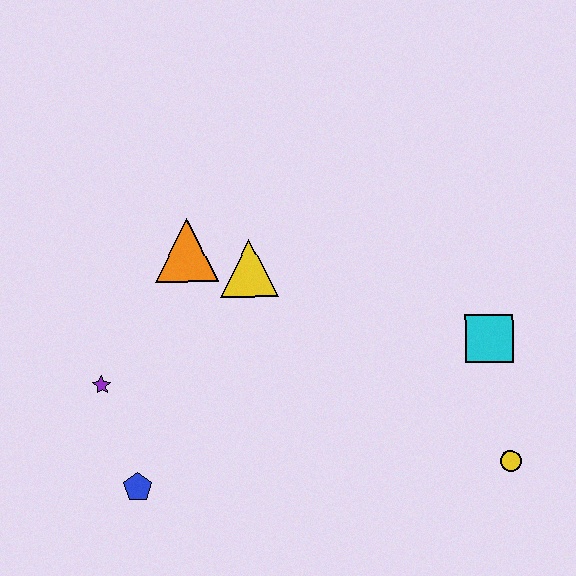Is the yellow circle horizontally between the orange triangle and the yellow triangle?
No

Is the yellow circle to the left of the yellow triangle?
No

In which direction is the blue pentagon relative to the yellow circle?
The blue pentagon is to the left of the yellow circle.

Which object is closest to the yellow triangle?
The orange triangle is closest to the yellow triangle.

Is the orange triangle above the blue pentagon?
Yes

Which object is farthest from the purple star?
The yellow circle is farthest from the purple star.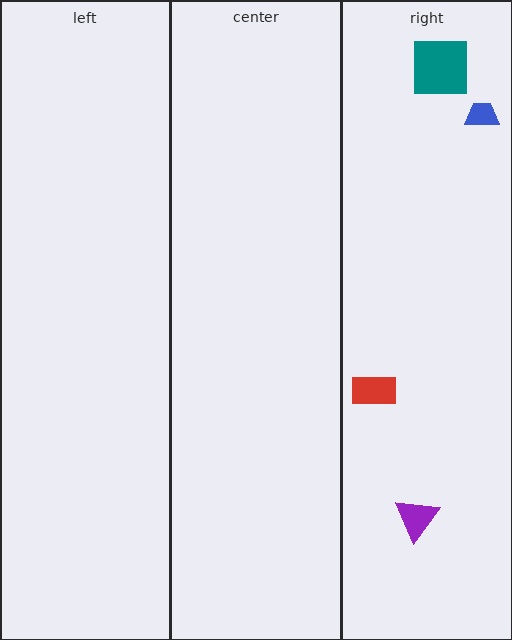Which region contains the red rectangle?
The right region.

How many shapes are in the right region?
4.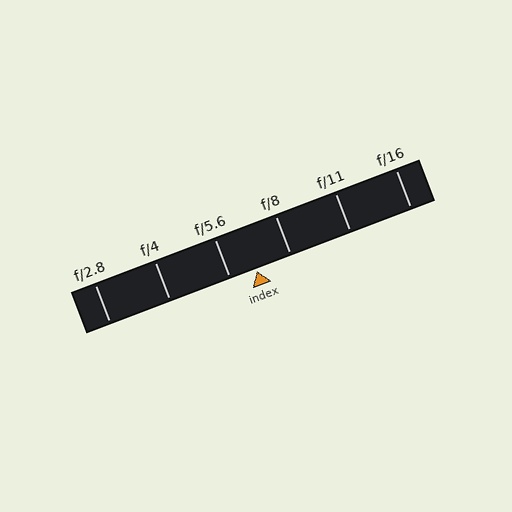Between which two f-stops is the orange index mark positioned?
The index mark is between f/5.6 and f/8.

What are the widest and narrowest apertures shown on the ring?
The widest aperture shown is f/2.8 and the narrowest is f/16.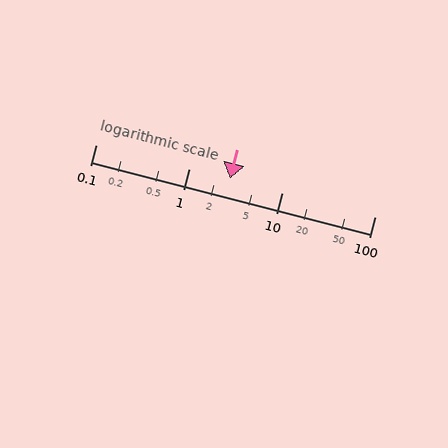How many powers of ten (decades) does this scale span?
The scale spans 3 decades, from 0.1 to 100.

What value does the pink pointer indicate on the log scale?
The pointer indicates approximately 2.8.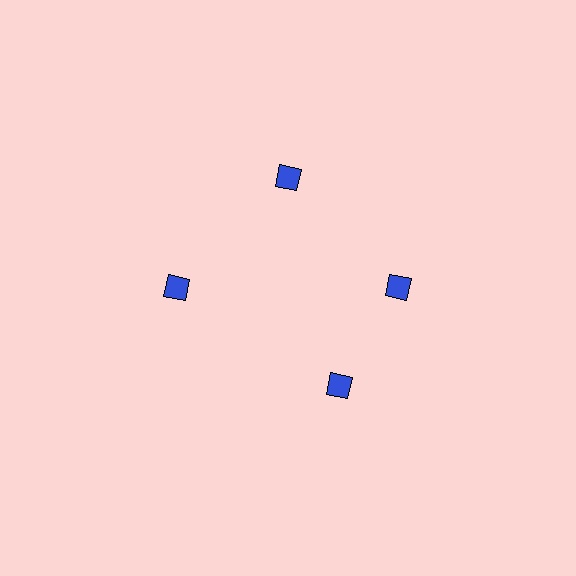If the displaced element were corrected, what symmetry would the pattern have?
It would have 4-fold rotational symmetry — the pattern would map onto itself every 90 degrees.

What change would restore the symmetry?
The symmetry would be restored by rotating it back into even spacing with its neighbors so that all 4 diamonds sit at equal angles and equal distance from the center.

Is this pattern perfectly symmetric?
No. The 4 blue diamonds are arranged in a ring, but one element near the 6 o'clock position is rotated out of alignment along the ring, breaking the 4-fold rotational symmetry.